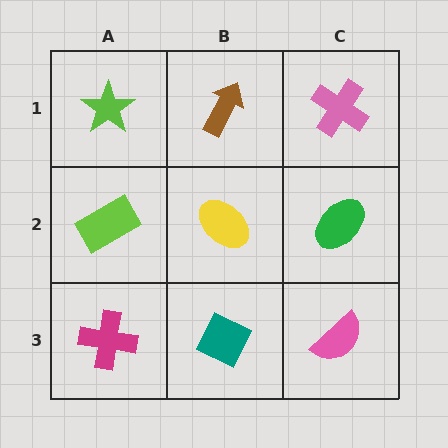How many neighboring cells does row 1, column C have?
2.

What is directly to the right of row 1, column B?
A pink cross.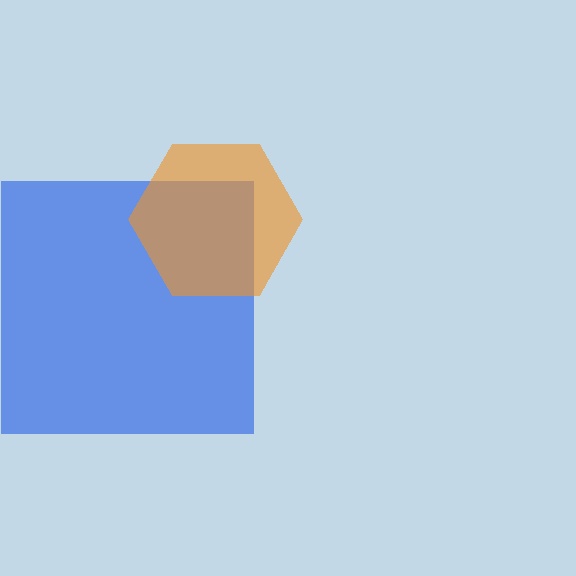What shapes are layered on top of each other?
The layered shapes are: a blue square, an orange hexagon.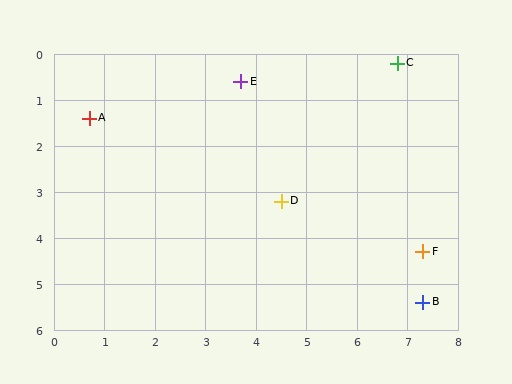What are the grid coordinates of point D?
Point D is at approximately (4.5, 3.2).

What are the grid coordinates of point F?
Point F is at approximately (7.3, 4.3).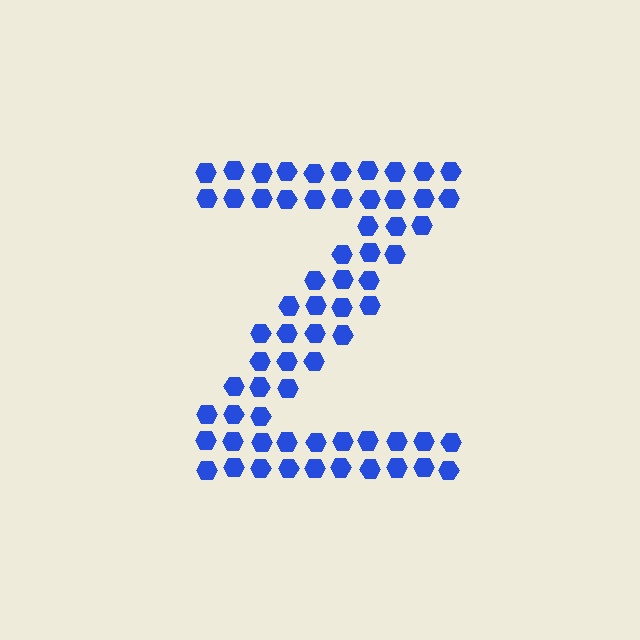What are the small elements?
The small elements are hexagons.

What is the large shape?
The large shape is the letter Z.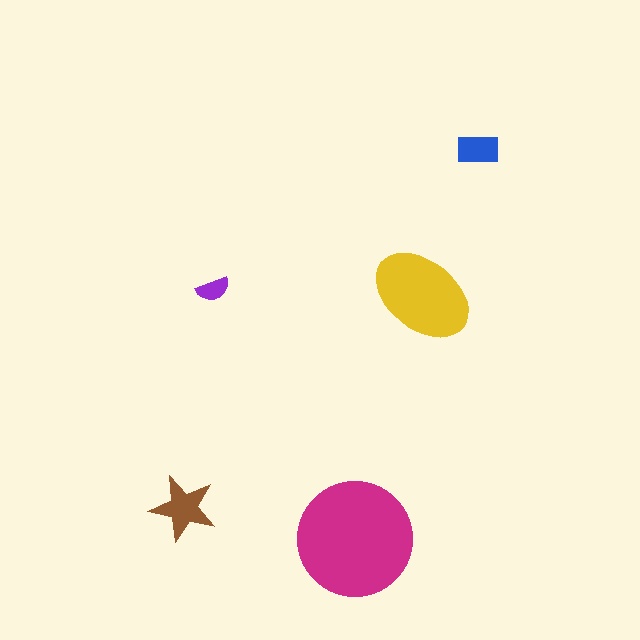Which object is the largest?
The magenta circle.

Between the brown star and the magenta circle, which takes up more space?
The magenta circle.